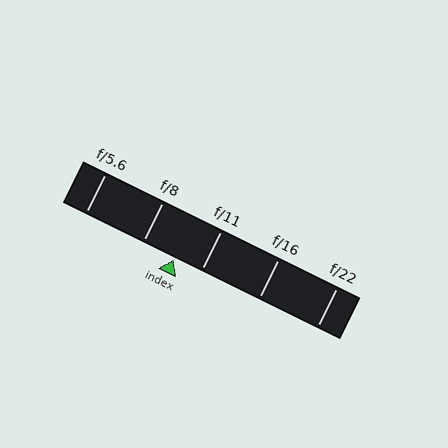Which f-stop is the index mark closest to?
The index mark is closest to f/11.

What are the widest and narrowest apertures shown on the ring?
The widest aperture shown is f/5.6 and the narrowest is f/22.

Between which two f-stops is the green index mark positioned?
The index mark is between f/8 and f/11.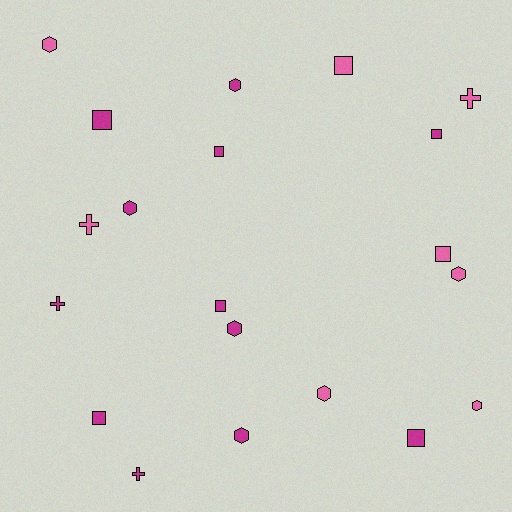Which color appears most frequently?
Magenta, with 12 objects.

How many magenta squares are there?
There are 6 magenta squares.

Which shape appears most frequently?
Hexagon, with 8 objects.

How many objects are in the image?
There are 20 objects.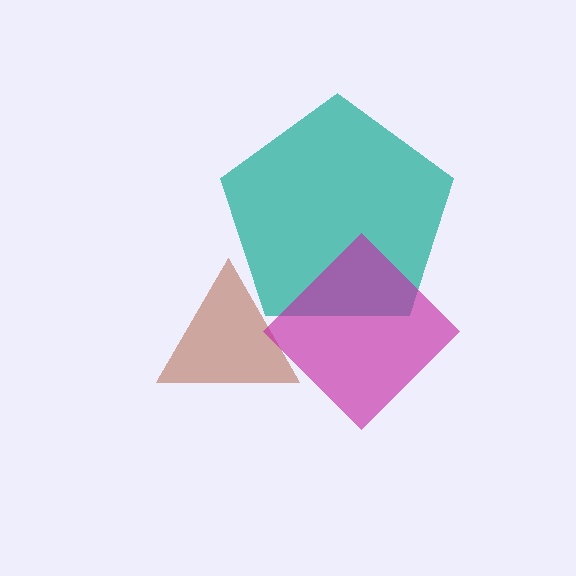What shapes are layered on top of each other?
The layered shapes are: a teal pentagon, a brown triangle, a magenta diamond.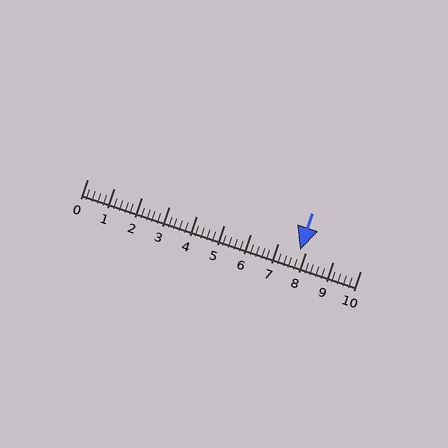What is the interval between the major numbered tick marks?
The major tick marks are spaced 1 units apart.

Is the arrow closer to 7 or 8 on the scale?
The arrow is closer to 8.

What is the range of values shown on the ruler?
The ruler shows values from 0 to 10.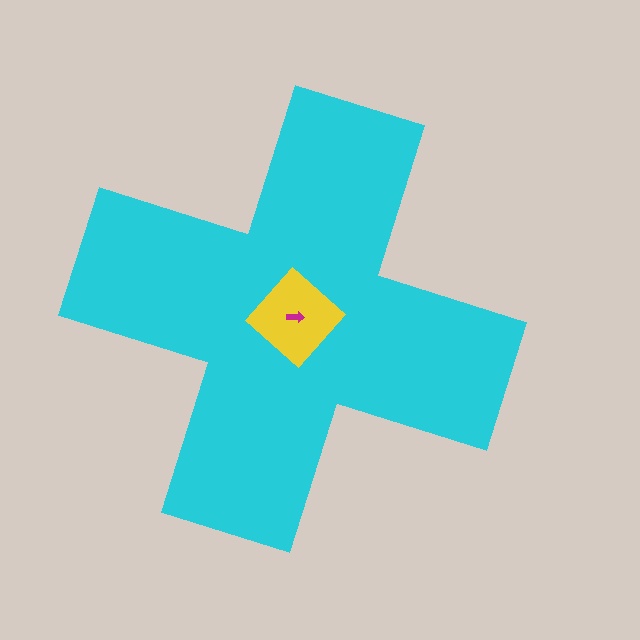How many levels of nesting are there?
3.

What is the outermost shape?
The cyan cross.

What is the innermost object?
The magenta arrow.